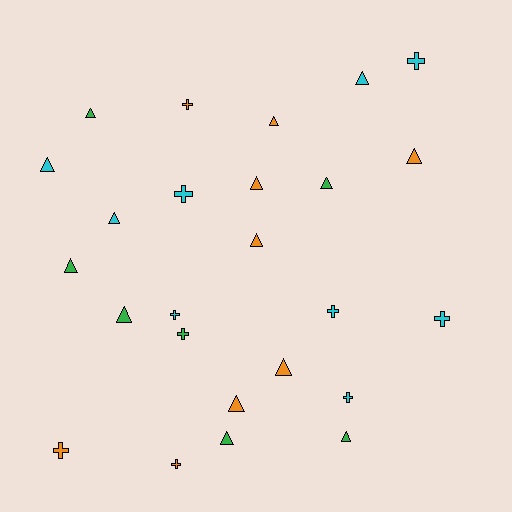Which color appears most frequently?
Orange, with 9 objects.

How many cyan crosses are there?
There are 6 cyan crosses.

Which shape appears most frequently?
Triangle, with 15 objects.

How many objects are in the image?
There are 25 objects.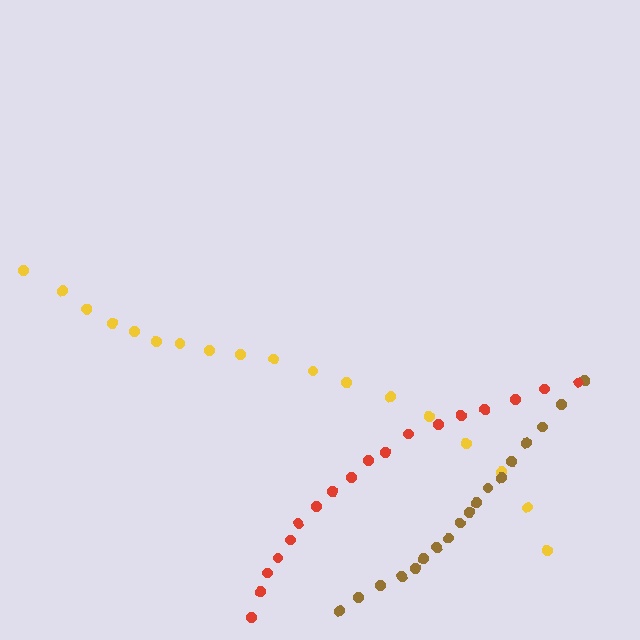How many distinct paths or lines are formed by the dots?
There are 3 distinct paths.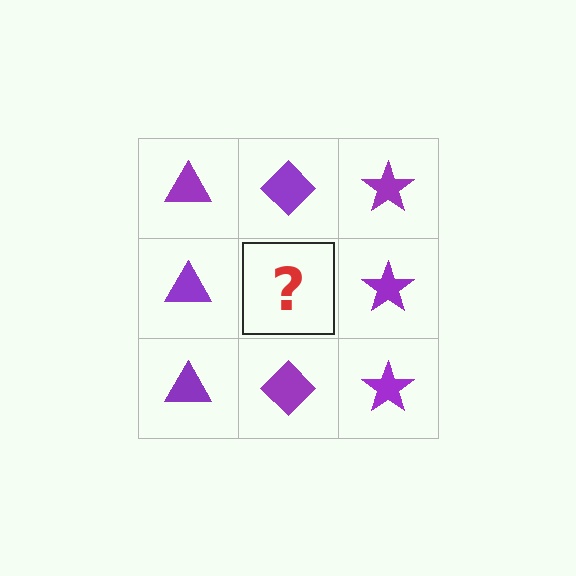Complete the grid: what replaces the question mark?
The question mark should be replaced with a purple diamond.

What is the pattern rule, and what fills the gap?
The rule is that each column has a consistent shape. The gap should be filled with a purple diamond.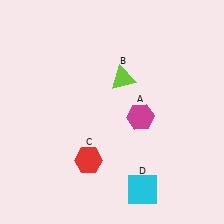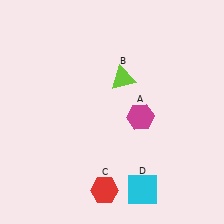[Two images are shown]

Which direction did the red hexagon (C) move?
The red hexagon (C) moved down.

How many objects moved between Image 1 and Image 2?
1 object moved between the two images.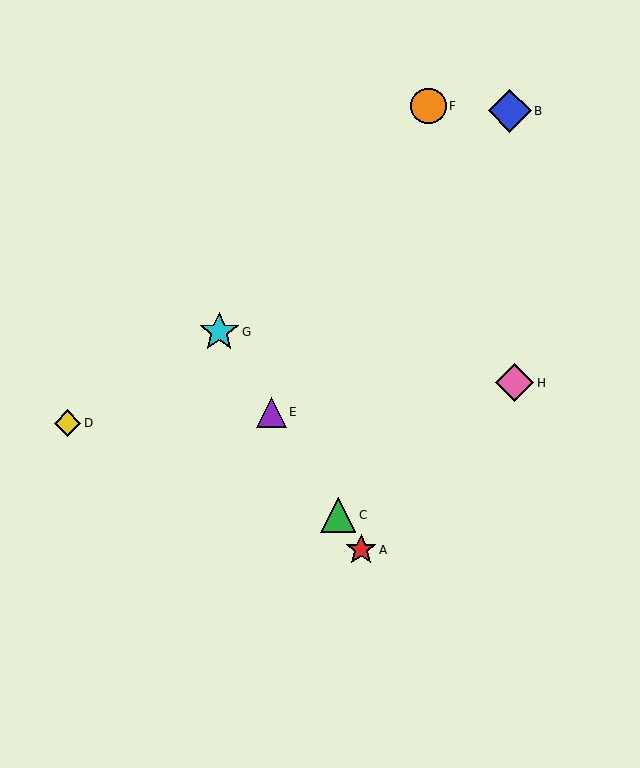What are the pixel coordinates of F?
Object F is at (428, 106).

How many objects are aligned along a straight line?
4 objects (A, C, E, G) are aligned along a straight line.